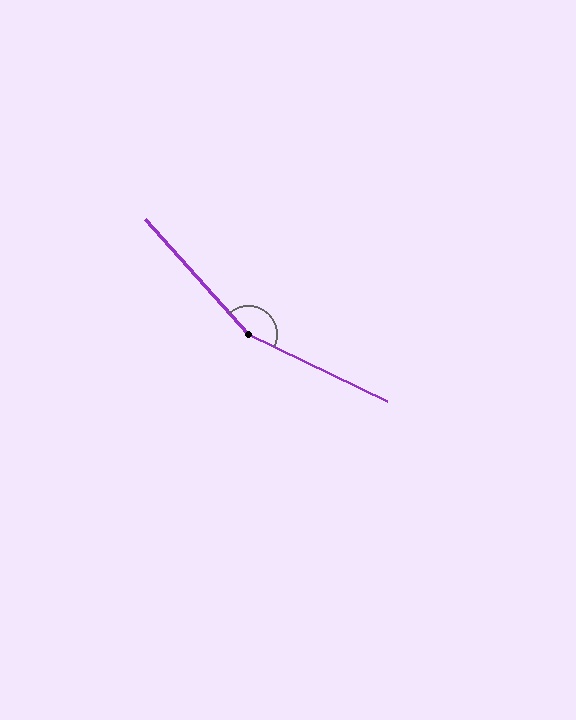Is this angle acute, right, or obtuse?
It is obtuse.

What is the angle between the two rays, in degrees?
Approximately 157 degrees.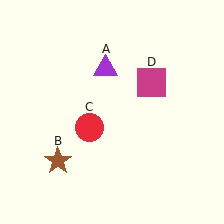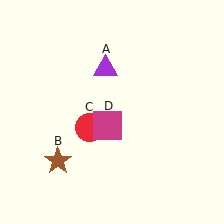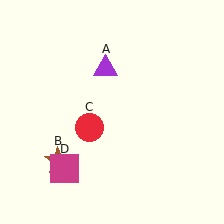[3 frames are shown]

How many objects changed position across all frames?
1 object changed position: magenta square (object D).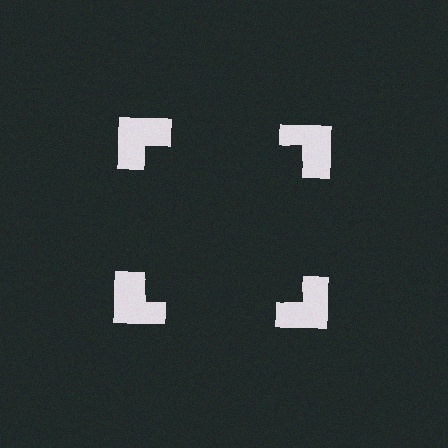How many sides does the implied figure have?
4 sides.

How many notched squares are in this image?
There are 4 — one at each vertex of the illusory square.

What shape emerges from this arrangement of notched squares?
An illusory square — its edges are inferred from the aligned wedge cuts in the notched squares, not physically drawn.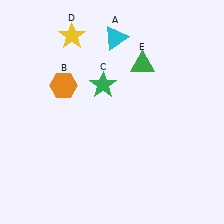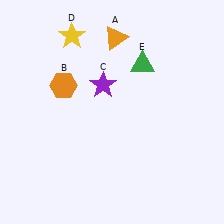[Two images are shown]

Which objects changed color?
A changed from cyan to orange. C changed from green to purple.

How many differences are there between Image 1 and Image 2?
There are 2 differences between the two images.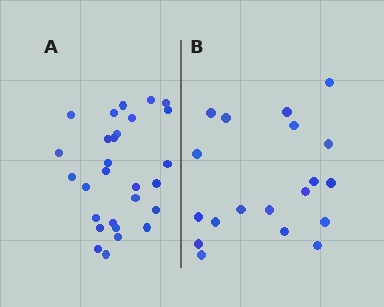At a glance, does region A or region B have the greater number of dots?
Region A (the left region) has more dots.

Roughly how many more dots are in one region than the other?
Region A has roughly 8 or so more dots than region B.